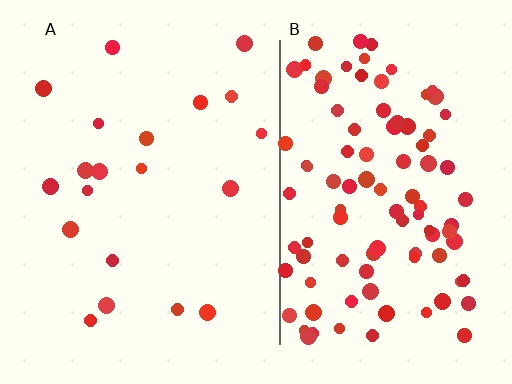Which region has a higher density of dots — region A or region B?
B (the right).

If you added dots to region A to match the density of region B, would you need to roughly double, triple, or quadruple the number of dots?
Approximately quadruple.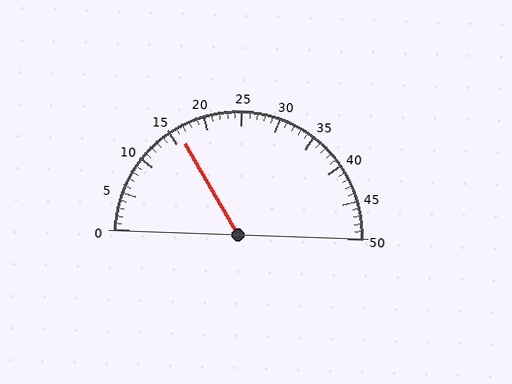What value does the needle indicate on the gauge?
The needle indicates approximately 16.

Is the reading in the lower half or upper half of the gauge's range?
The reading is in the lower half of the range (0 to 50).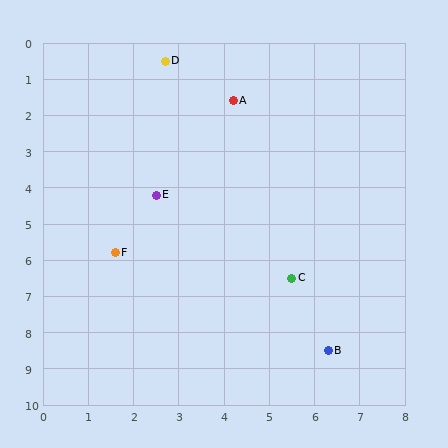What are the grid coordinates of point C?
Point C is at approximately (5.5, 6.5).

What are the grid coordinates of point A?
Point A is at approximately (4.2, 1.6).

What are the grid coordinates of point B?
Point B is at approximately (6.3, 8.5).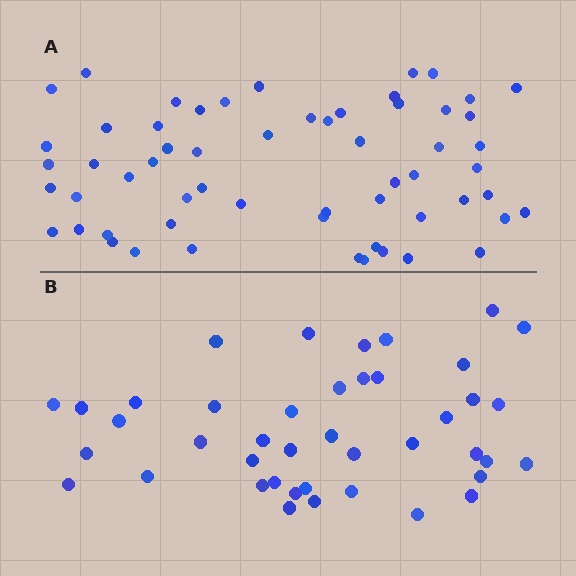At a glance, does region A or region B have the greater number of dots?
Region A (the top region) has more dots.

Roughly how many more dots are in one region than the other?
Region A has approximately 15 more dots than region B.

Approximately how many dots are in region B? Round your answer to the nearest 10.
About 40 dots. (The exact count is 42, which rounds to 40.)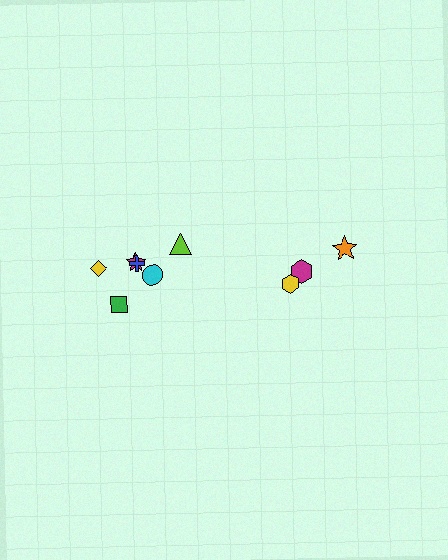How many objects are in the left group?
There are 6 objects.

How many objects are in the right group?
There are 3 objects.